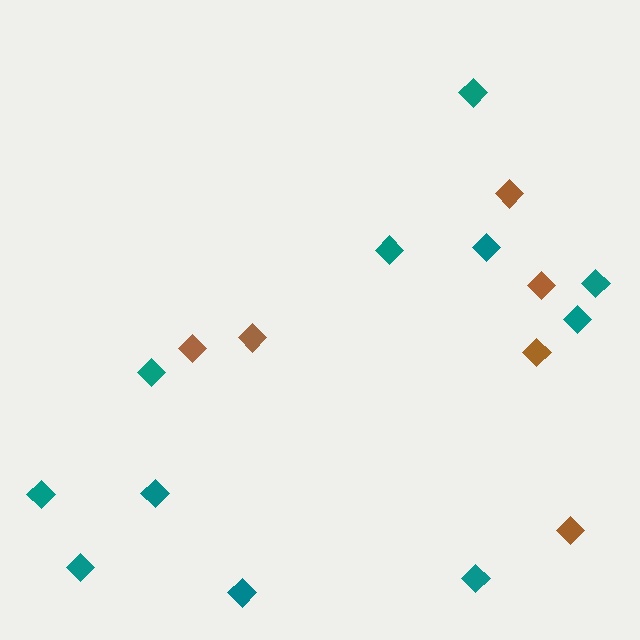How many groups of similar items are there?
There are 2 groups: one group of brown diamonds (6) and one group of teal diamonds (11).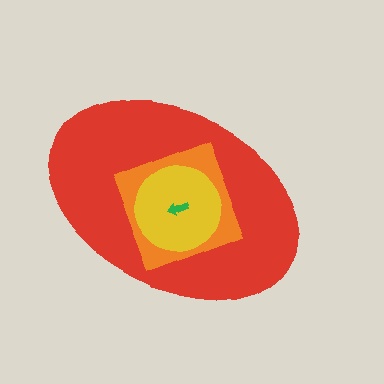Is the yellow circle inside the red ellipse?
Yes.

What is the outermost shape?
The red ellipse.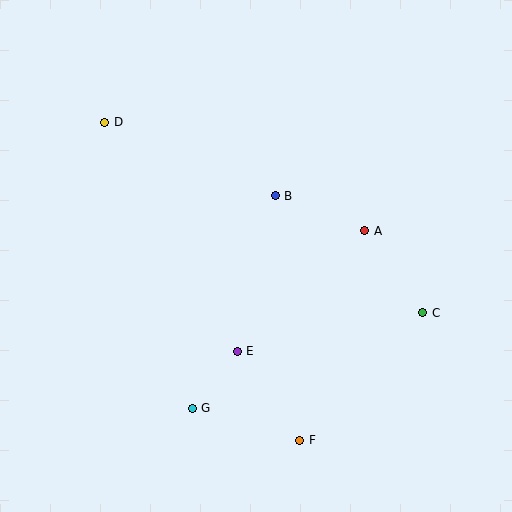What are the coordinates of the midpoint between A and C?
The midpoint between A and C is at (394, 272).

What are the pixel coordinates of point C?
Point C is at (423, 313).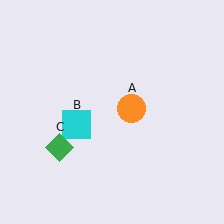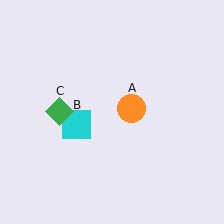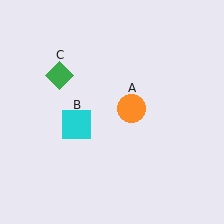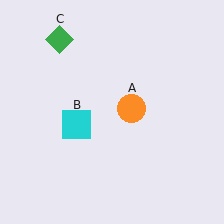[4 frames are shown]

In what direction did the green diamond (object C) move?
The green diamond (object C) moved up.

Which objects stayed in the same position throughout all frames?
Orange circle (object A) and cyan square (object B) remained stationary.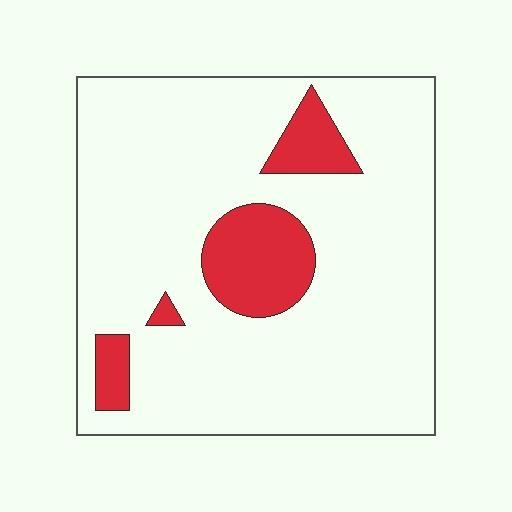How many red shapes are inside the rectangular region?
4.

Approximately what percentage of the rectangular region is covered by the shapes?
Approximately 15%.